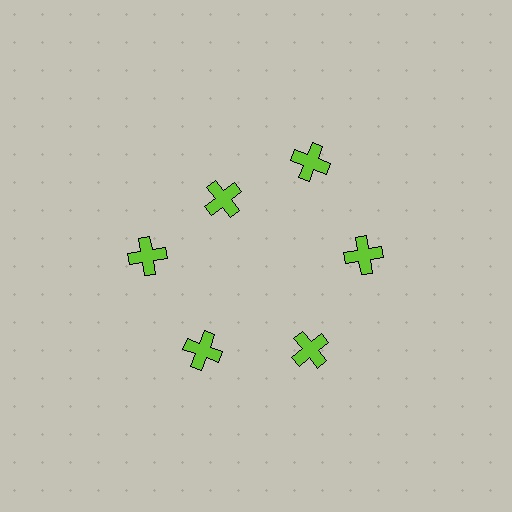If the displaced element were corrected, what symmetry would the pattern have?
It would have 6-fold rotational symmetry — the pattern would map onto itself every 60 degrees.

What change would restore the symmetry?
The symmetry would be restored by moving it outward, back onto the ring so that all 6 crosses sit at equal angles and equal distance from the center.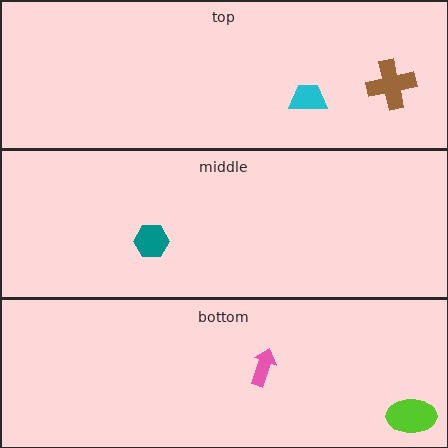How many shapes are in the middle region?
1.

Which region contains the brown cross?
The top region.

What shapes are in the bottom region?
The pink arrow, the lime ellipse.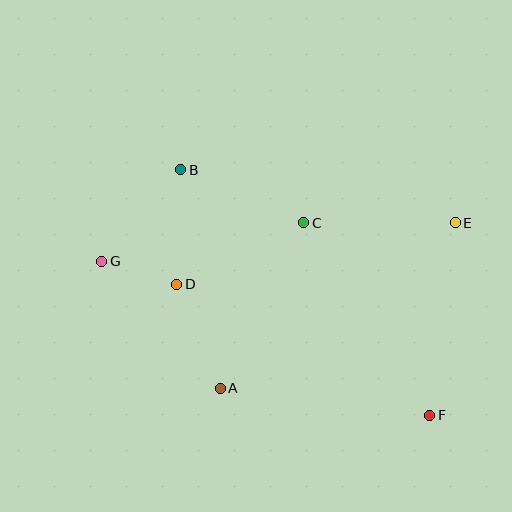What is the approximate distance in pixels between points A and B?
The distance between A and B is approximately 222 pixels.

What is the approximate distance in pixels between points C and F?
The distance between C and F is approximately 230 pixels.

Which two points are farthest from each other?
Points F and G are farthest from each other.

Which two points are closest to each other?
Points D and G are closest to each other.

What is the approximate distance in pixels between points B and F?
The distance between B and F is approximately 350 pixels.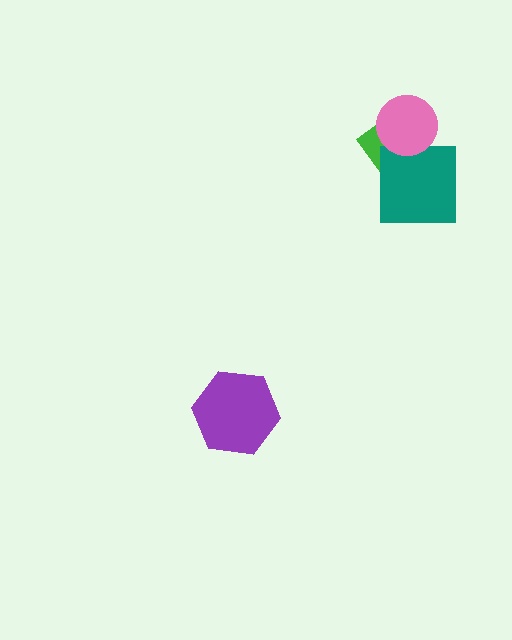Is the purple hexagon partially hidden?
No, no other shape covers it.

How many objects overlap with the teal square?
2 objects overlap with the teal square.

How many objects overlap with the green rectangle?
2 objects overlap with the green rectangle.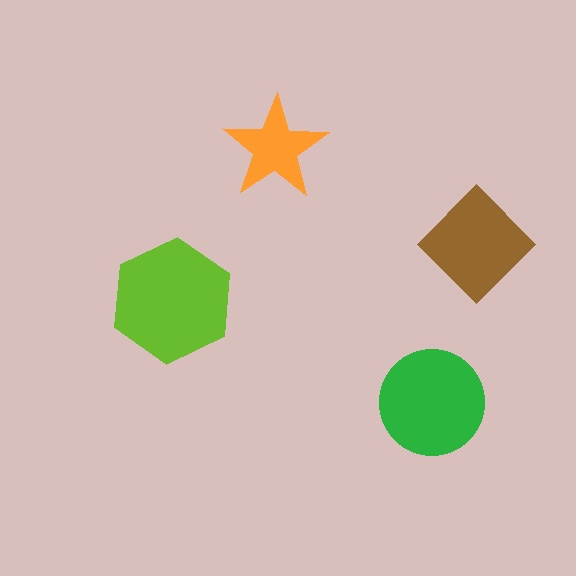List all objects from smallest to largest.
The orange star, the brown diamond, the green circle, the lime hexagon.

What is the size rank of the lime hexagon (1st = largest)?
1st.